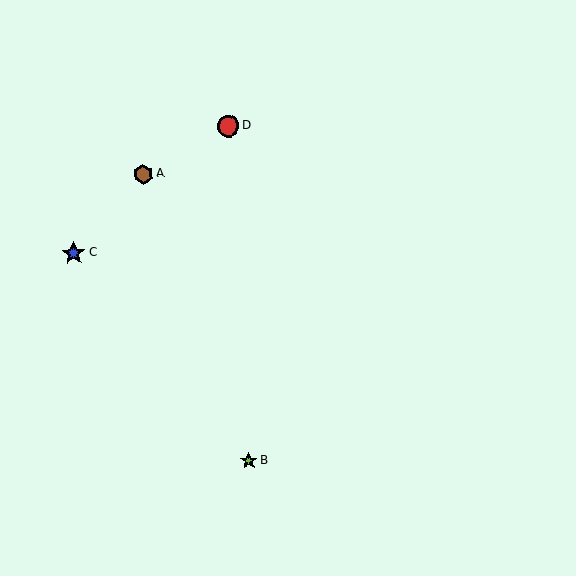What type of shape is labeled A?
Shape A is a brown hexagon.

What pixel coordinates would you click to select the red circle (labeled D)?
Click at (228, 126) to select the red circle D.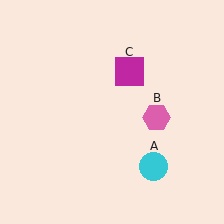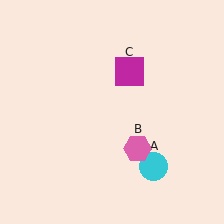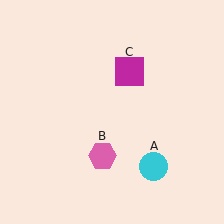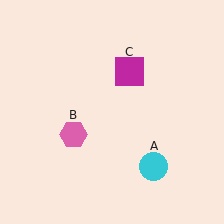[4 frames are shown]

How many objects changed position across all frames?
1 object changed position: pink hexagon (object B).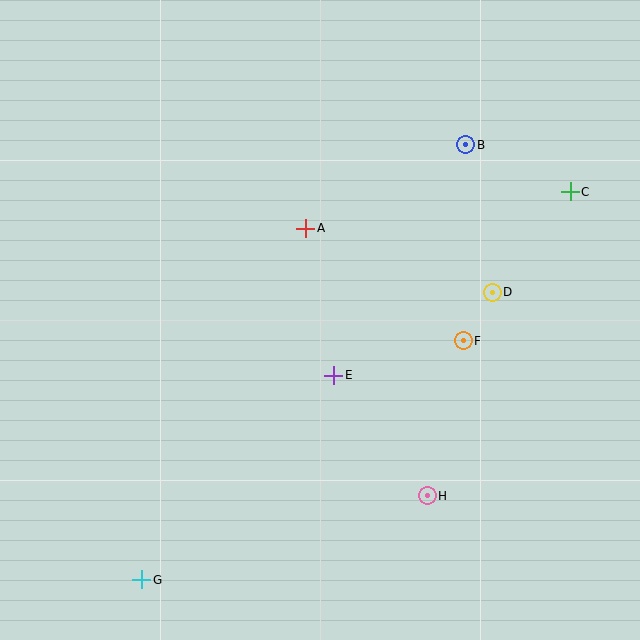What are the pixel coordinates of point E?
Point E is at (334, 375).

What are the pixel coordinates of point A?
Point A is at (306, 228).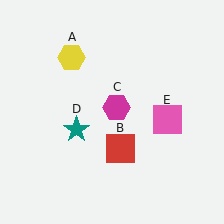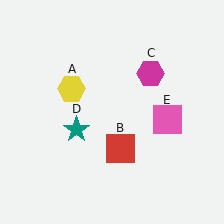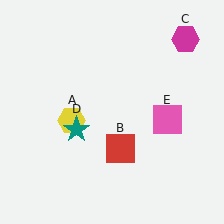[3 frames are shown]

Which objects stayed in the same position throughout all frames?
Red square (object B) and teal star (object D) and pink square (object E) remained stationary.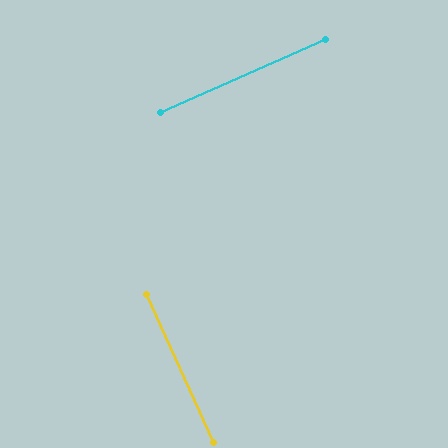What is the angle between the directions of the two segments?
Approximately 89 degrees.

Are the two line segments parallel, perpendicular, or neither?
Perpendicular — they meet at approximately 89°.